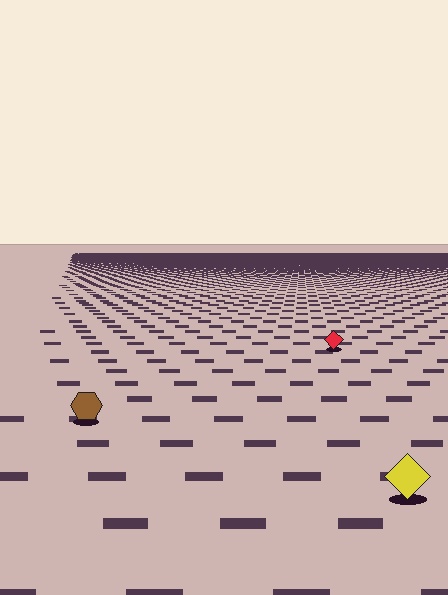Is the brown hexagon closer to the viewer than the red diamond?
Yes. The brown hexagon is closer — you can tell from the texture gradient: the ground texture is coarser near it.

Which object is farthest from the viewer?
The red diamond is farthest from the viewer. It appears smaller and the ground texture around it is denser.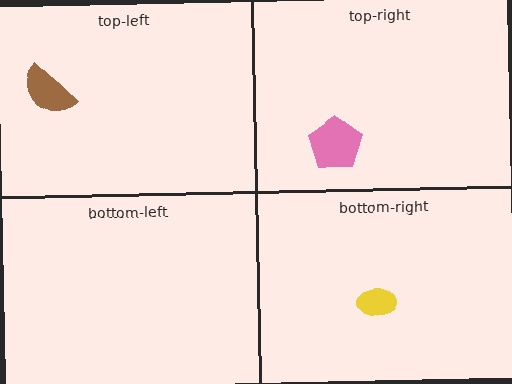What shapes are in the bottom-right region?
The yellow ellipse.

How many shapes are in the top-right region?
1.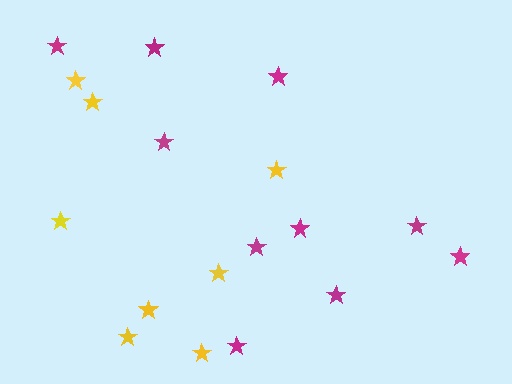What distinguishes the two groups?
There are 2 groups: one group of magenta stars (10) and one group of yellow stars (8).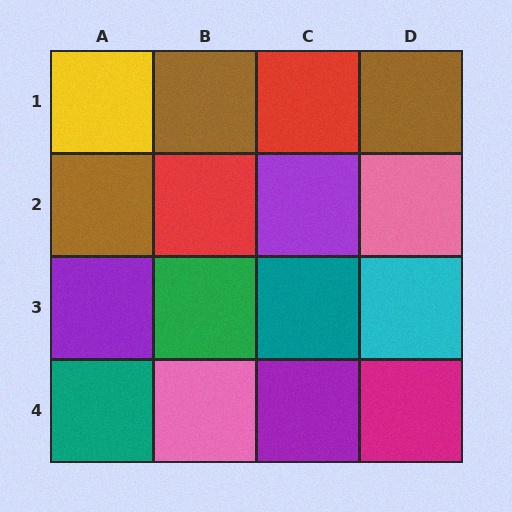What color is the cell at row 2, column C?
Purple.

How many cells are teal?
2 cells are teal.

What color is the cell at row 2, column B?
Red.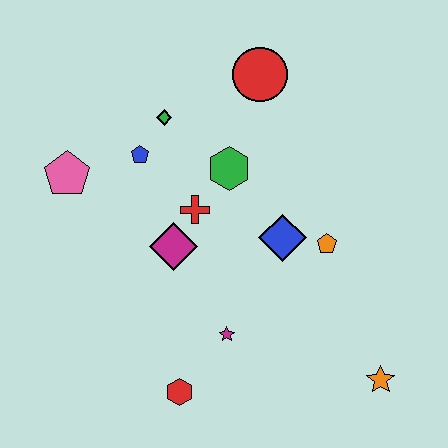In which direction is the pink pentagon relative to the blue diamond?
The pink pentagon is to the left of the blue diamond.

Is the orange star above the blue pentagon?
No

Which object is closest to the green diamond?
The blue pentagon is closest to the green diamond.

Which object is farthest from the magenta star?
The red circle is farthest from the magenta star.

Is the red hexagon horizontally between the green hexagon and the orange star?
No